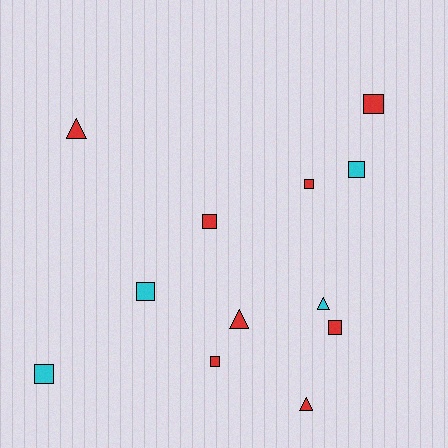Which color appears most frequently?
Red, with 8 objects.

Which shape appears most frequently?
Square, with 8 objects.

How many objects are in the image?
There are 12 objects.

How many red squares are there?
There are 5 red squares.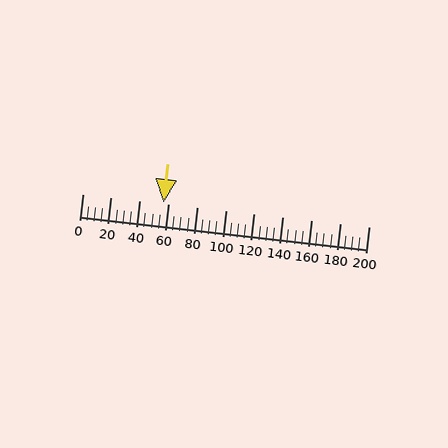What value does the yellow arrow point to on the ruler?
The yellow arrow points to approximately 57.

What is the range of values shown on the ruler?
The ruler shows values from 0 to 200.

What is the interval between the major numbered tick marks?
The major tick marks are spaced 20 units apart.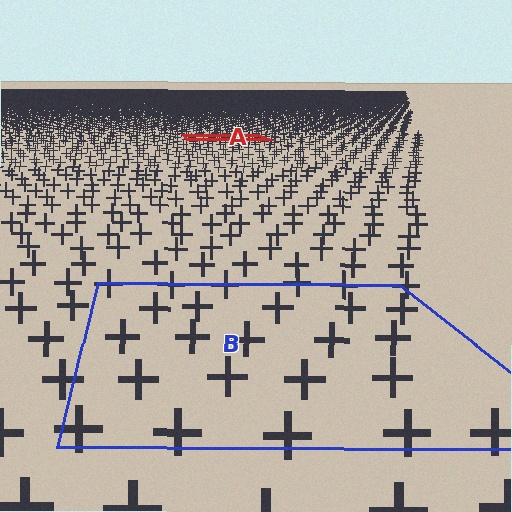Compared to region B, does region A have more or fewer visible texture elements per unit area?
Region A has more texture elements per unit area — they are packed more densely because it is farther away.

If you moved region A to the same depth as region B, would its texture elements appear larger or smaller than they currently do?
They would appear larger. At a closer depth, the same texture elements are projected at a bigger on-screen size.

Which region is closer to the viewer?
Region B is closer. The texture elements there are larger and more spread out.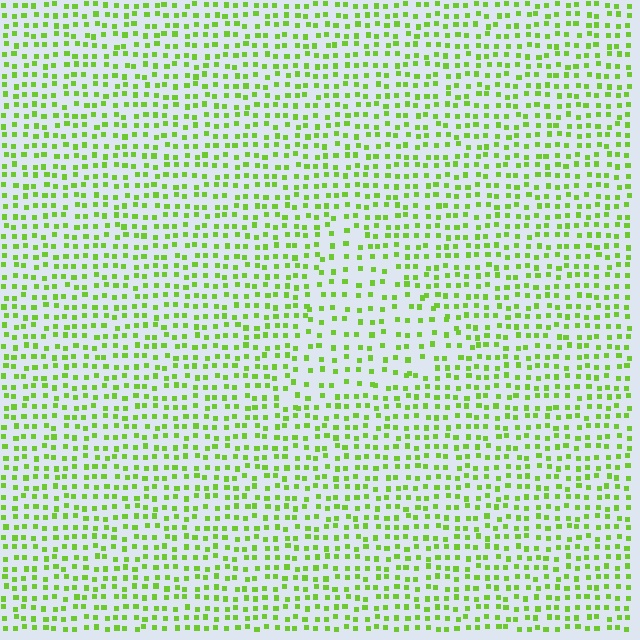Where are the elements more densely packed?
The elements are more densely packed outside the triangle boundary.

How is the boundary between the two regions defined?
The boundary is defined by a change in element density (approximately 1.6x ratio). All elements are the same color, size, and shape.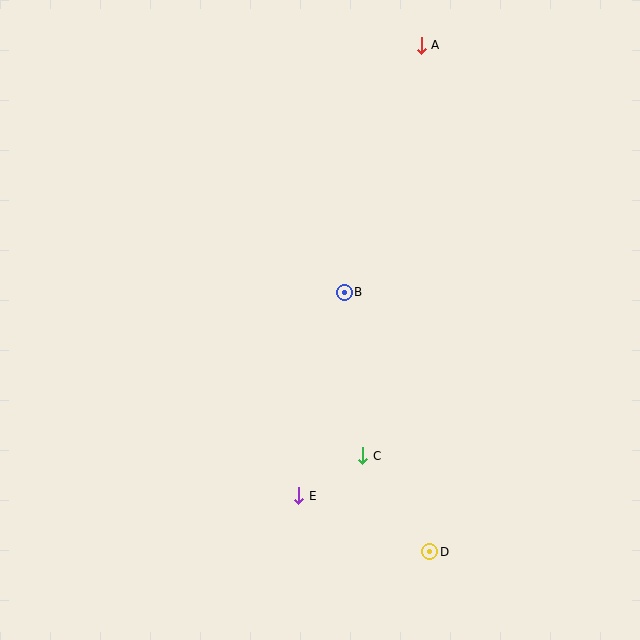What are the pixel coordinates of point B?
Point B is at (344, 292).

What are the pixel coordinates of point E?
Point E is at (299, 496).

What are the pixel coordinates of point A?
Point A is at (421, 45).